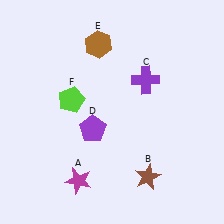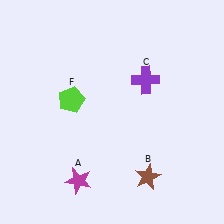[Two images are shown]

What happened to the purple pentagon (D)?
The purple pentagon (D) was removed in Image 2. It was in the bottom-left area of Image 1.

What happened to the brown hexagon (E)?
The brown hexagon (E) was removed in Image 2. It was in the top-left area of Image 1.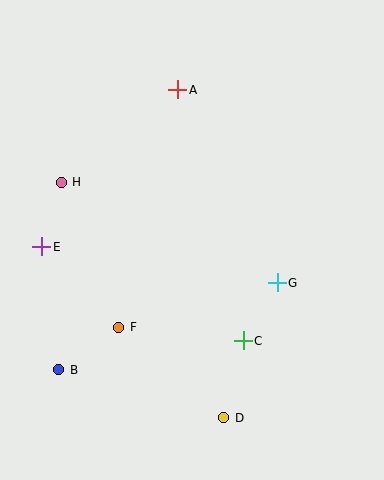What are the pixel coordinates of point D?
Point D is at (224, 418).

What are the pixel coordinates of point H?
Point H is at (61, 182).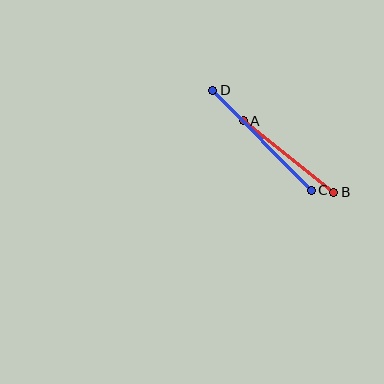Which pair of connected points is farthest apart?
Points C and D are farthest apart.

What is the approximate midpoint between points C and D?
The midpoint is at approximately (262, 140) pixels.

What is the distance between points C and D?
The distance is approximately 140 pixels.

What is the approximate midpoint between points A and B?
The midpoint is at approximately (288, 156) pixels.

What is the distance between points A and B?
The distance is approximately 115 pixels.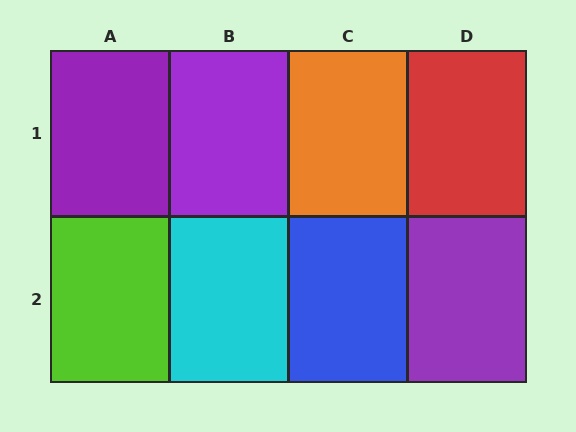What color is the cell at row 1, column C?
Orange.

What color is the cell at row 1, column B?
Purple.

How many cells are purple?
3 cells are purple.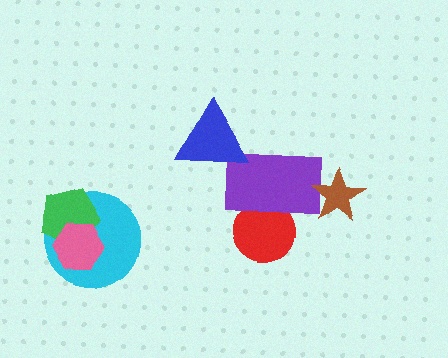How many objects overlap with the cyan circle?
2 objects overlap with the cyan circle.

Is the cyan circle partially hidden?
Yes, it is partially covered by another shape.